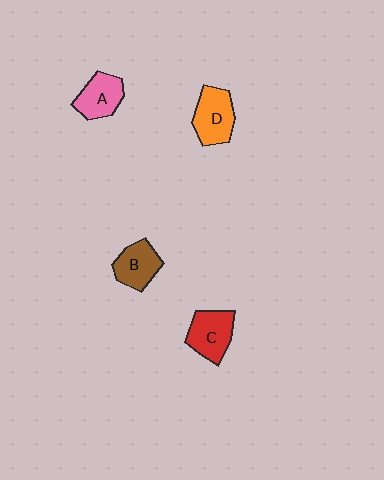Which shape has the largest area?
Shape D (orange).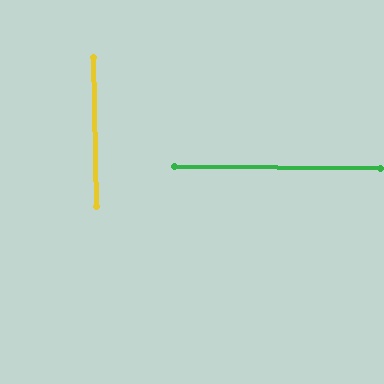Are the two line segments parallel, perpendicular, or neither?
Perpendicular — they meet at approximately 88°.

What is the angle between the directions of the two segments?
Approximately 88 degrees.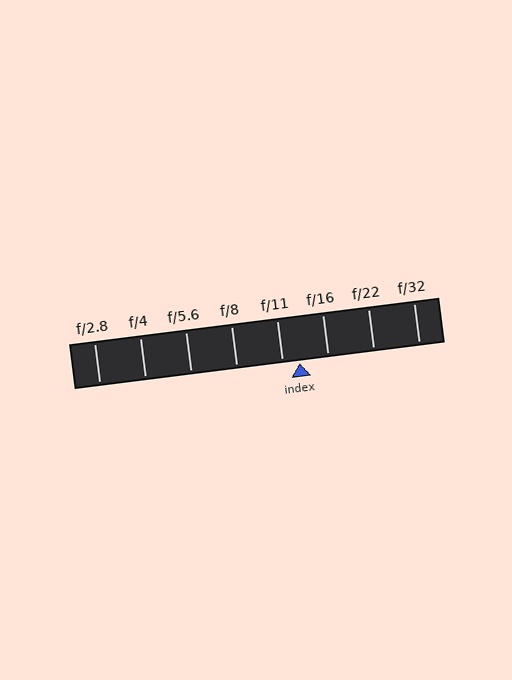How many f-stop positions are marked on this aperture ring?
There are 8 f-stop positions marked.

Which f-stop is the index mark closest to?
The index mark is closest to f/11.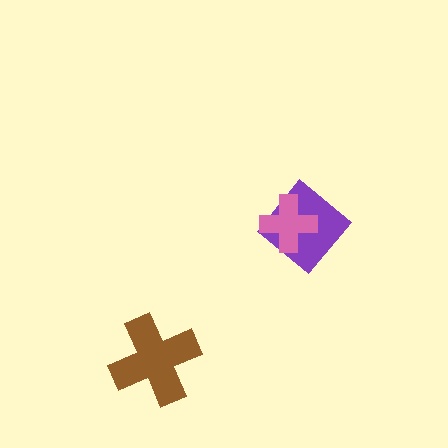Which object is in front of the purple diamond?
The pink cross is in front of the purple diamond.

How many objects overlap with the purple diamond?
1 object overlaps with the purple diamond.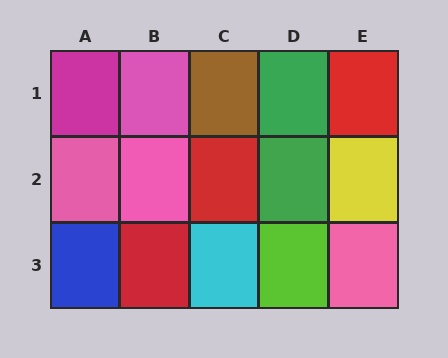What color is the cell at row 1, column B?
Pink.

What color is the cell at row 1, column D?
Green.